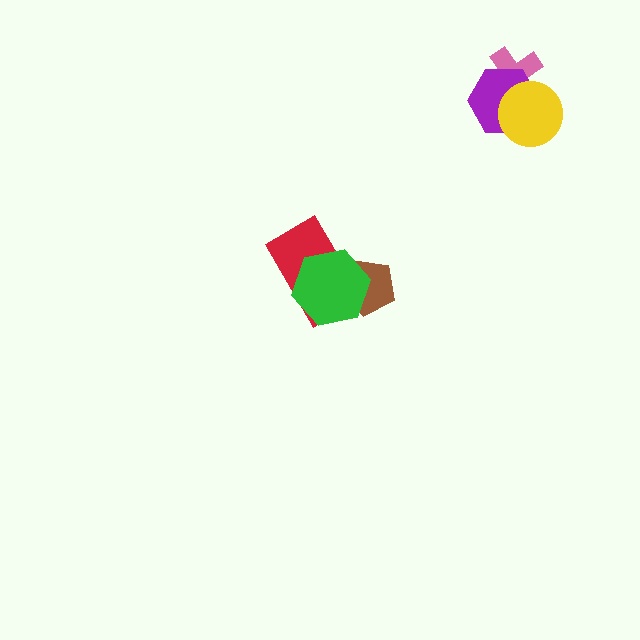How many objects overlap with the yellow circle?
2 objects overlap with the yellow circle.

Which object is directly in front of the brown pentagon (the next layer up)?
The red rectangle is directly in front of the brown pentagon.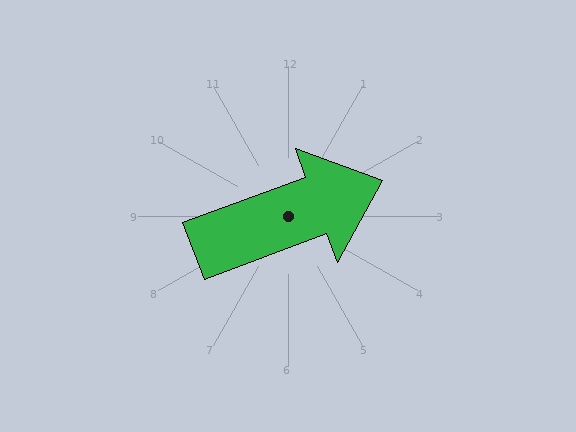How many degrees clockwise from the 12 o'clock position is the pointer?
Approximately 70 degrees.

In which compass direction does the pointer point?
East.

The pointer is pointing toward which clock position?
Roughly 2 o'clock.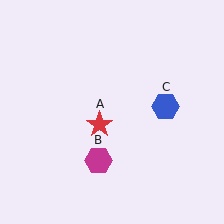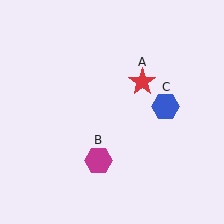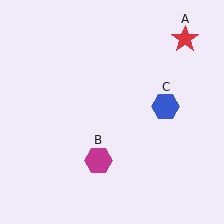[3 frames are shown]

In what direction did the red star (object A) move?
The red star (object A) moved up and to the right.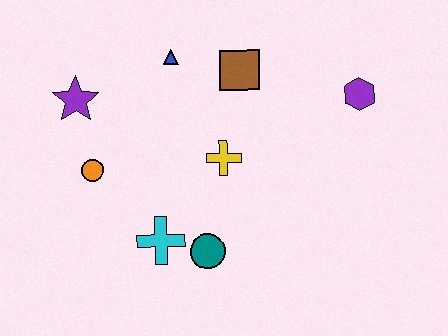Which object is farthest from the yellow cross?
The purple star is farthest from the yellow cross.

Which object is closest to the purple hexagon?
The brown square is closest to the purple hexagon.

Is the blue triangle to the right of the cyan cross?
Yes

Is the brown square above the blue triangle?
No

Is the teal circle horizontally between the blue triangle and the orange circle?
No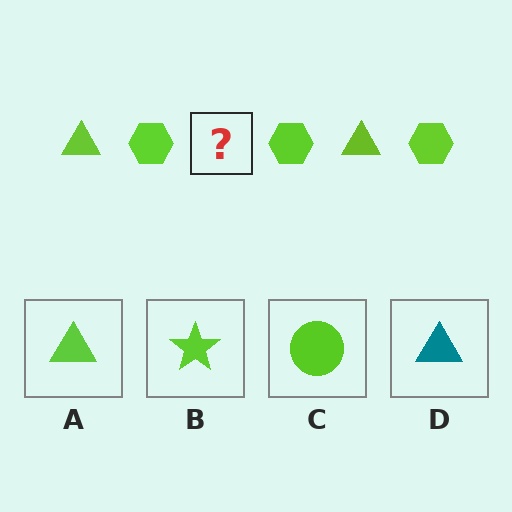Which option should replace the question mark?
Option A.